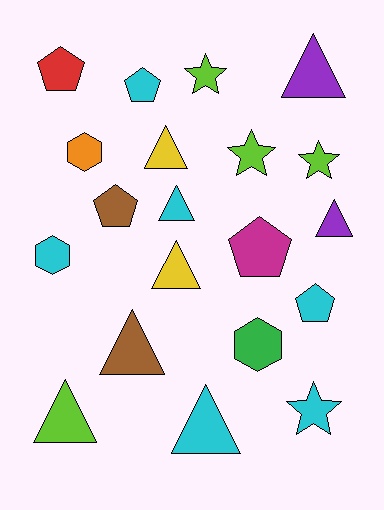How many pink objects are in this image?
There are no pink objects.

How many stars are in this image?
There are 4 stars.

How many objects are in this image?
There are 20 objects.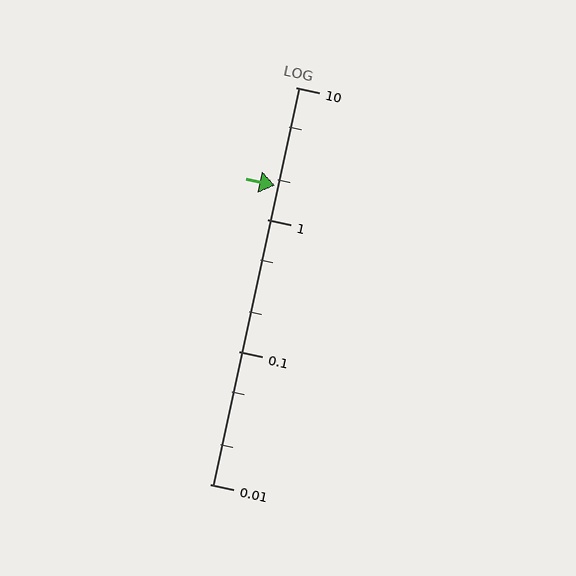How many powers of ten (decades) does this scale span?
The scale spans 3 decades, from 0.01 to 10.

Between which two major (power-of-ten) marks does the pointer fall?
The pointer is between 1 and 10.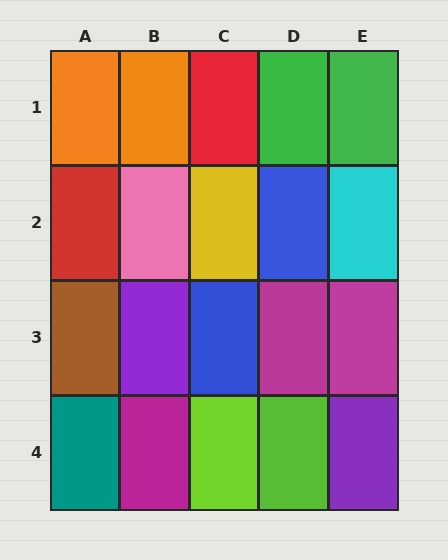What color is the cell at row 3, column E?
Magenta.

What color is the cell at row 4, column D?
Lime.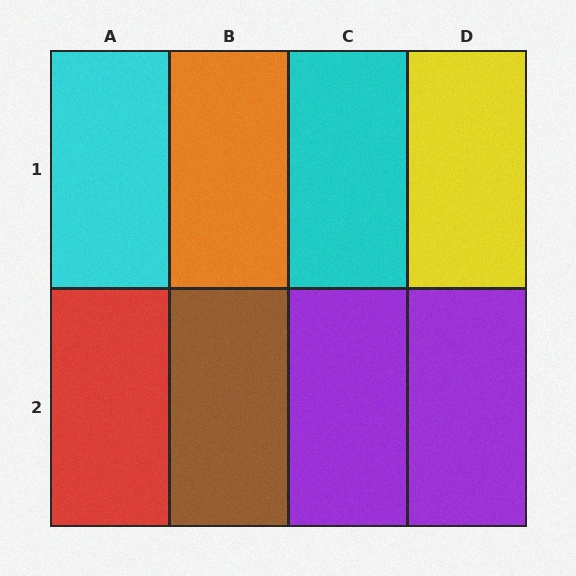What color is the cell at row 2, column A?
Red.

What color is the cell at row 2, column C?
Purple.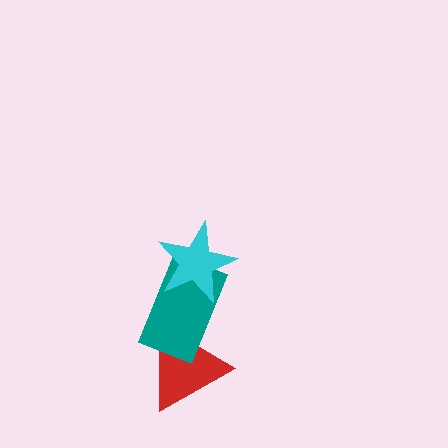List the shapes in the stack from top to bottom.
From top to bottom: the cyan star, the teal rectangle, the red triangle.